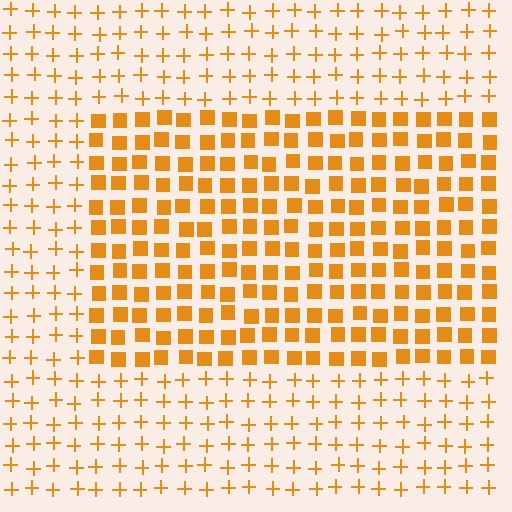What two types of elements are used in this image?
The image uses squares inside the rectangle region and plus signs outside it.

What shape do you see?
I see a rectangle.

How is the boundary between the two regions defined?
The boundary is defined by a change in element shape: squares inside vs. plus signs outside. All elements share the same color and spacing.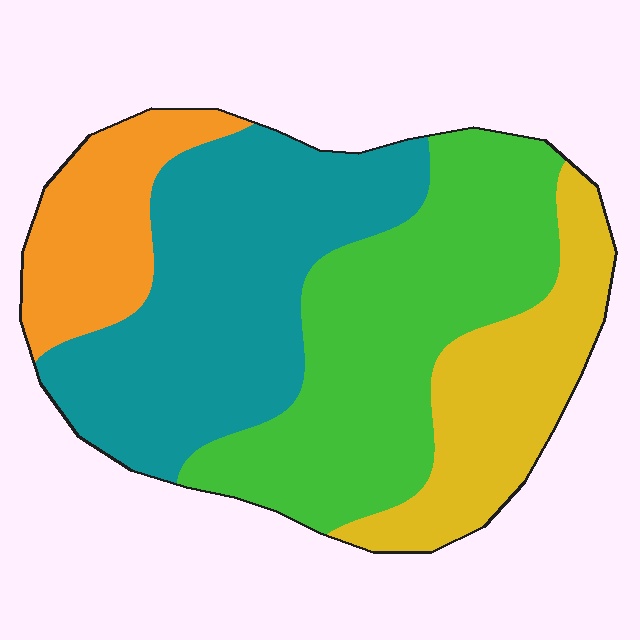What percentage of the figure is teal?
Teal takes up about one third (1/3) of the figure.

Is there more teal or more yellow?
Teal.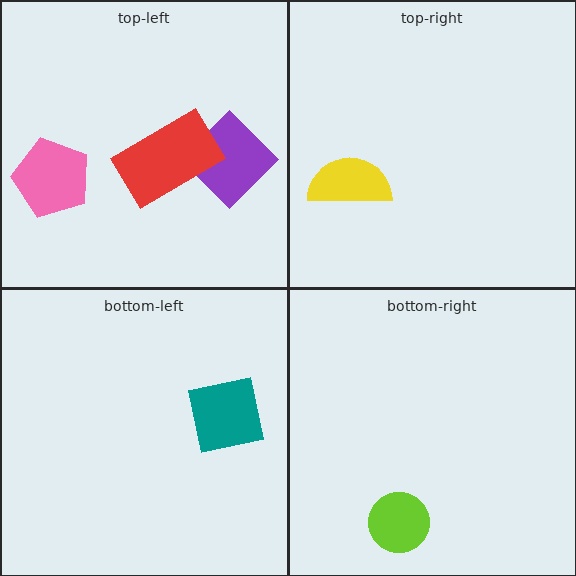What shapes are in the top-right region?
The yellow semicircle.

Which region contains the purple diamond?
The top-left region.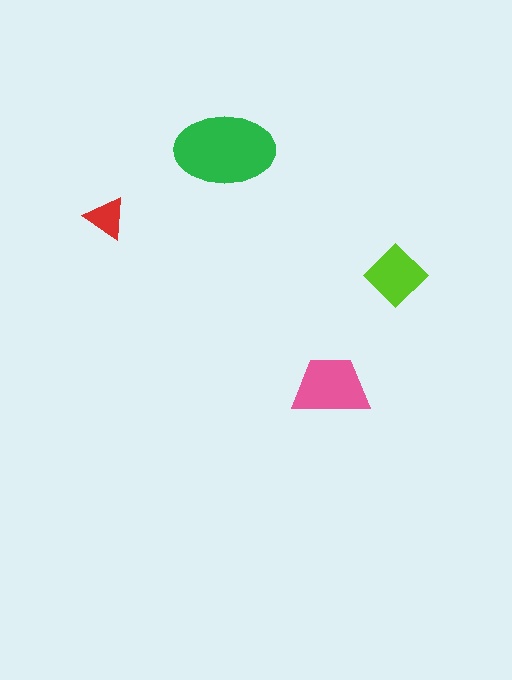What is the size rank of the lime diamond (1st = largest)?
3rd.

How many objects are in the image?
There are 4 objects in the image.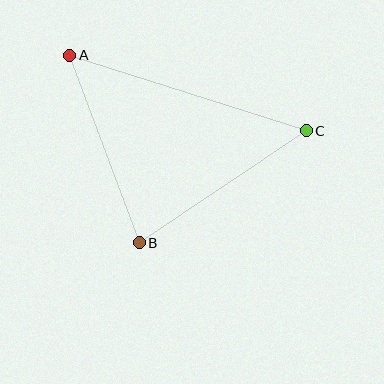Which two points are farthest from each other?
Points A and C are farthest from each other.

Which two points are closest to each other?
Points A and B are closest to each other.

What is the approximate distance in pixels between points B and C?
The distance between B and C is approximately 201 pixels.